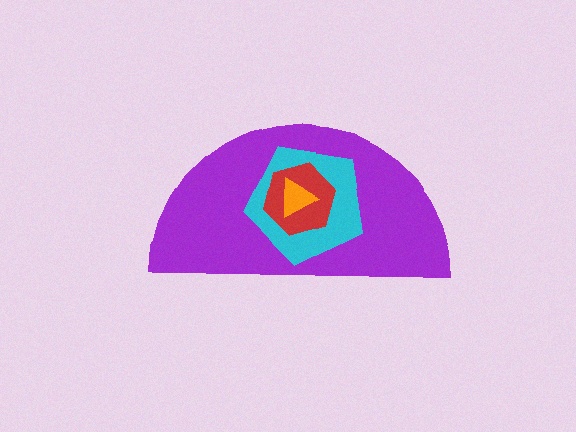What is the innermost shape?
The orange triangle.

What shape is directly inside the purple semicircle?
The cyan pentagon.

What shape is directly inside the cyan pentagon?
The red hexagon.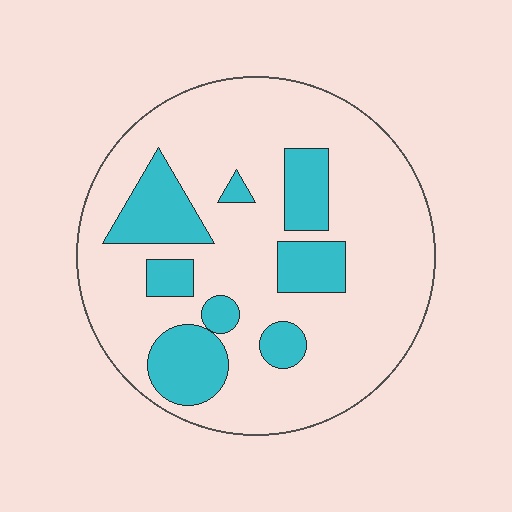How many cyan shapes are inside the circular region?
8.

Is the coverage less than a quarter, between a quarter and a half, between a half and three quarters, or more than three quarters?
Less than a quarter.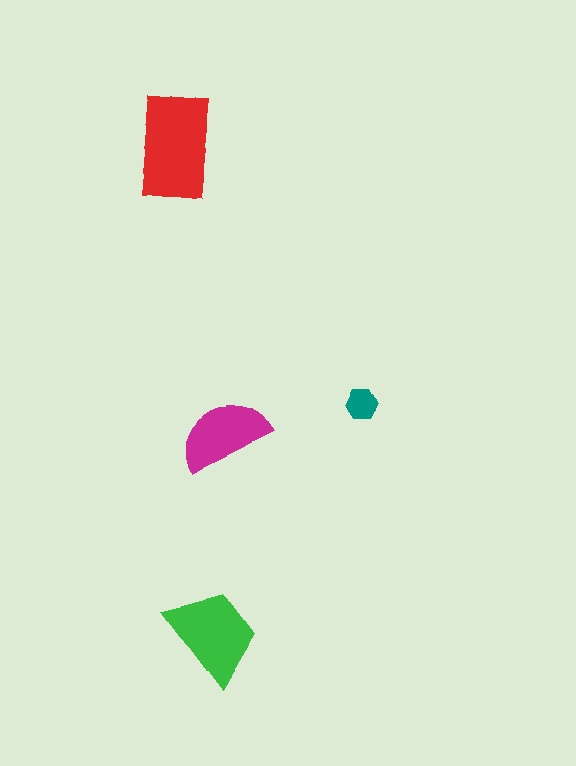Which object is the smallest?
The teal hexagon.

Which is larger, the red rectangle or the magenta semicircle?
The red rectangle.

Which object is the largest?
The red rectangle.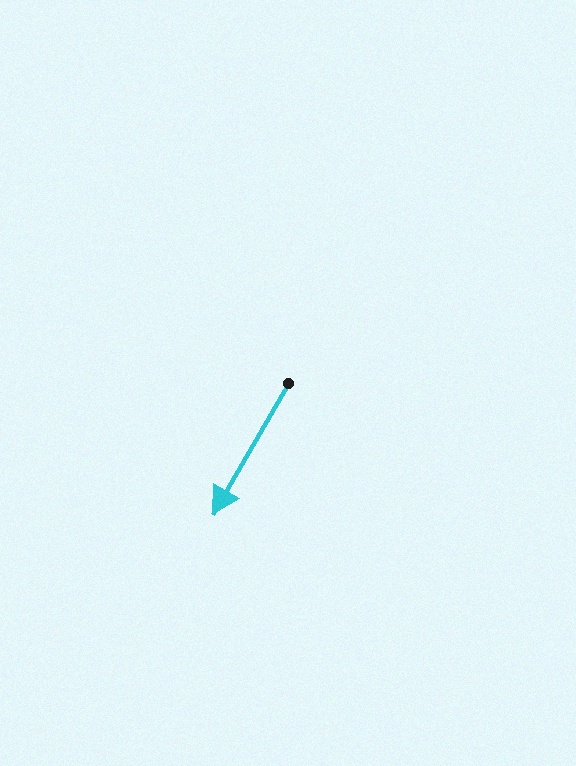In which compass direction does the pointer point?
Southwest.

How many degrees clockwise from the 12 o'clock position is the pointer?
Approximately 210 degrees.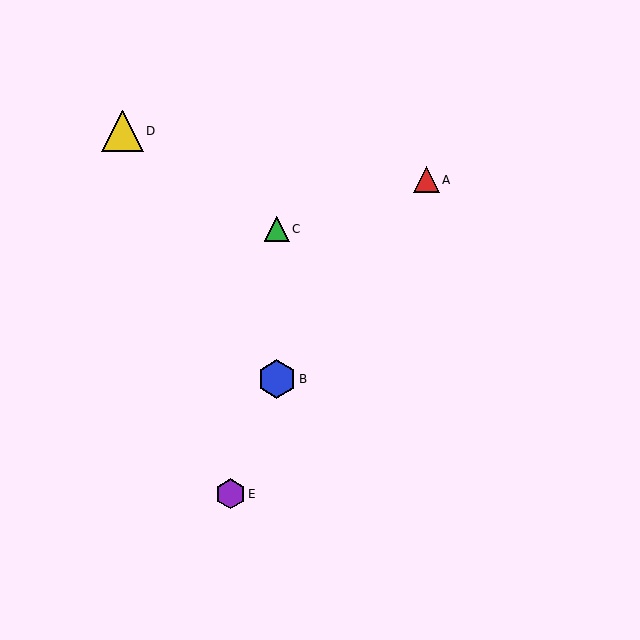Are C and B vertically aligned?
Yes, both are at x≈277.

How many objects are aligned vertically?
2 objects (B, C) are aligned vertically.